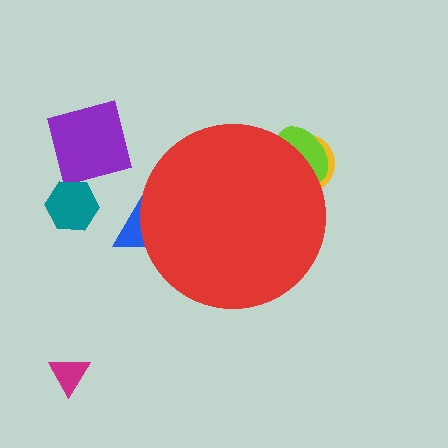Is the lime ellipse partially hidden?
Yes, the lime ellipse is partially hidden behind the red circle.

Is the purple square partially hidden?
No, the purple square is fully visible.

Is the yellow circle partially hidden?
Yes, the yellow circle is partially hidden behind the red circle.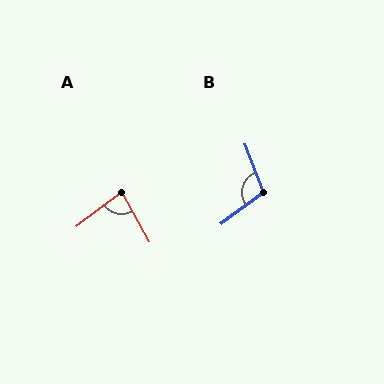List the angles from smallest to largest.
A (82°), B (105°).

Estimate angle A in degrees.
Approximately 82 degrees.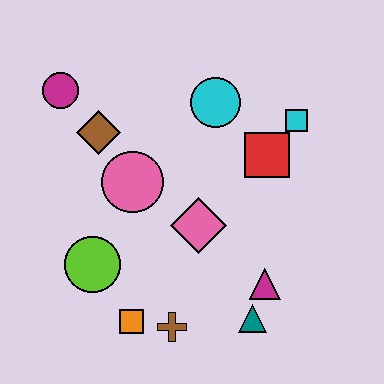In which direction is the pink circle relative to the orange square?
The pink circle is above the orange square.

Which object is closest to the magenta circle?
The brown diamond is closest to the magenta circle.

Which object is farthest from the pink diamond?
The magenta circle is farthest from the pink diamond.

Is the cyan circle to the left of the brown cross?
No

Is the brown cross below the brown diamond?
Yes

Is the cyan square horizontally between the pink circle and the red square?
No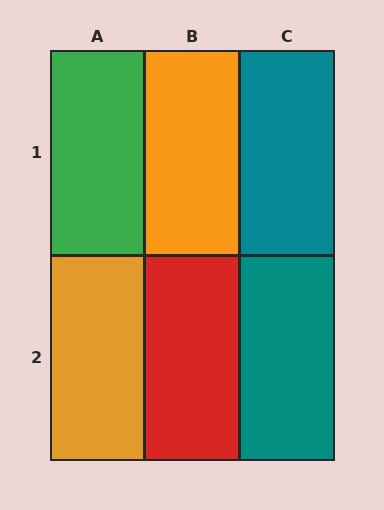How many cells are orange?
2 cells are orange.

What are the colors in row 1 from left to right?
Green, orange, teal.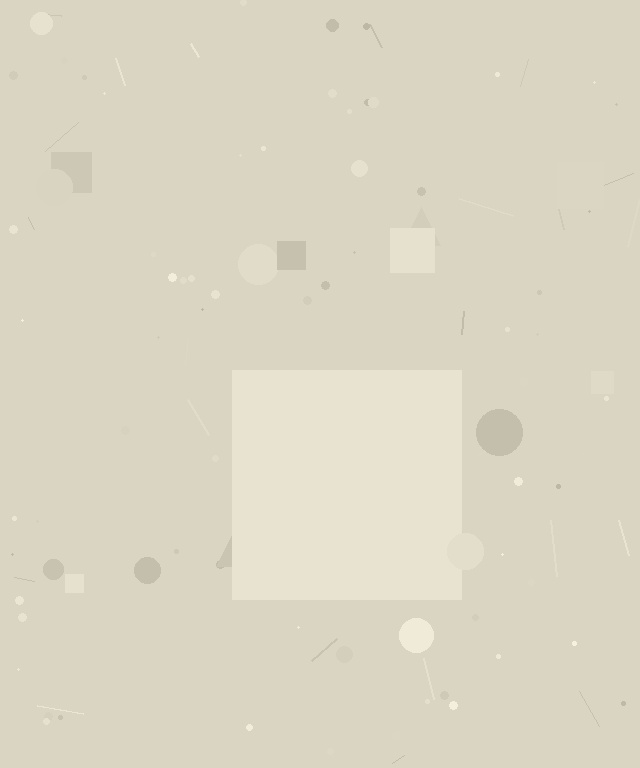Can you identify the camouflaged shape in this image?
The camouflaged shape is a square.